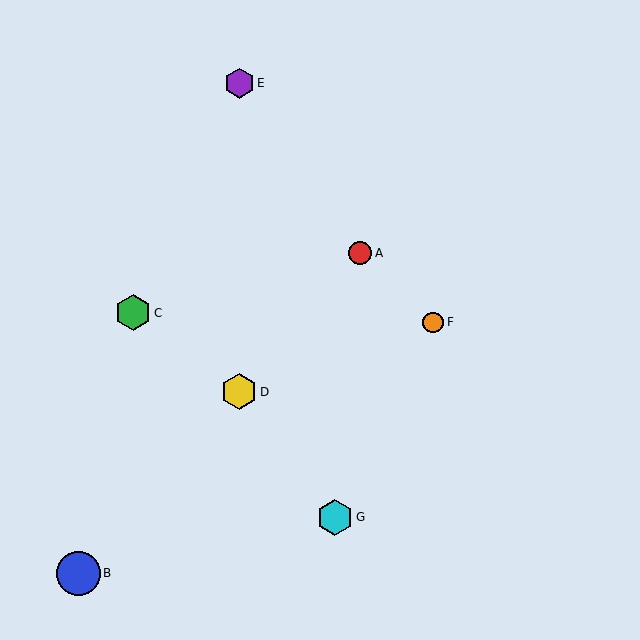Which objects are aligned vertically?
Objects D, E are aligned vertically.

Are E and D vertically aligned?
Yes, both are at x≈239.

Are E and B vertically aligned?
No, E is at x≈239 and B is at x≈79.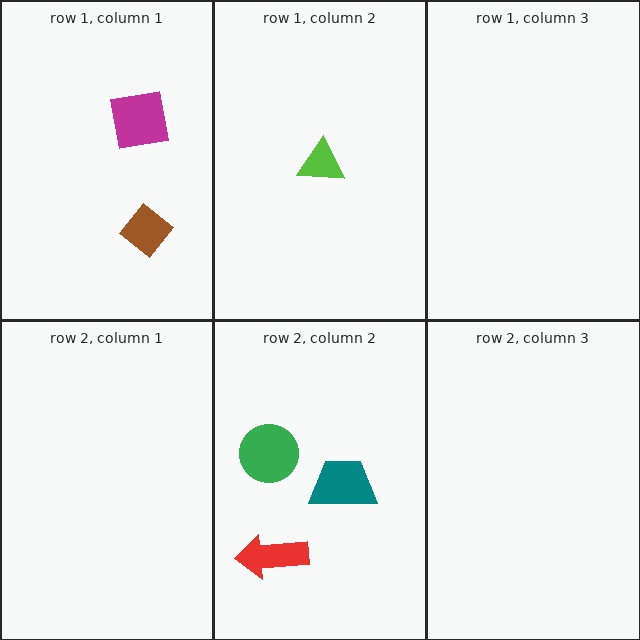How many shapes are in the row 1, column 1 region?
2.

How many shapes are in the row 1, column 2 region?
1.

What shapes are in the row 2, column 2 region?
The red arrow, the teal trapezoid, the green circle.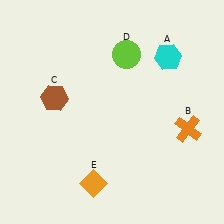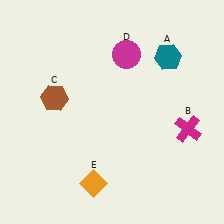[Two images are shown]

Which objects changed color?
A changed from cyan to teal. B changed from orange to magenta. D changed from lime to magenta.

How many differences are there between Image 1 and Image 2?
There are 3 differences between the two images.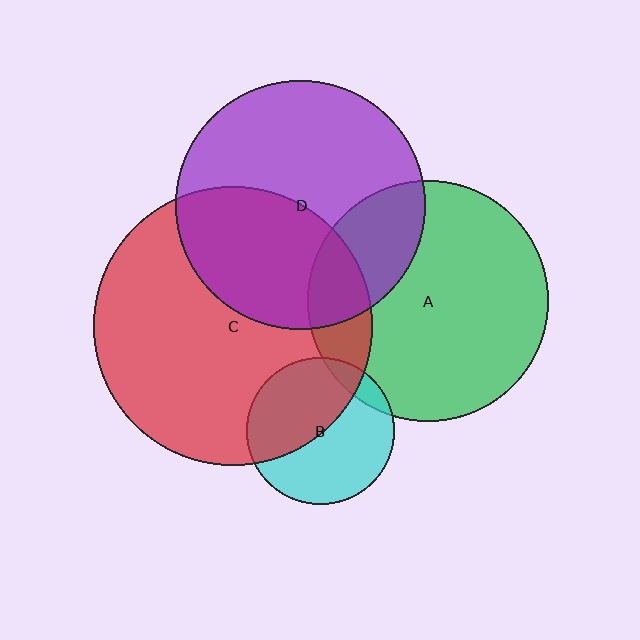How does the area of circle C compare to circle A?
Approximately 1.3 times.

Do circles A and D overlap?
Yes.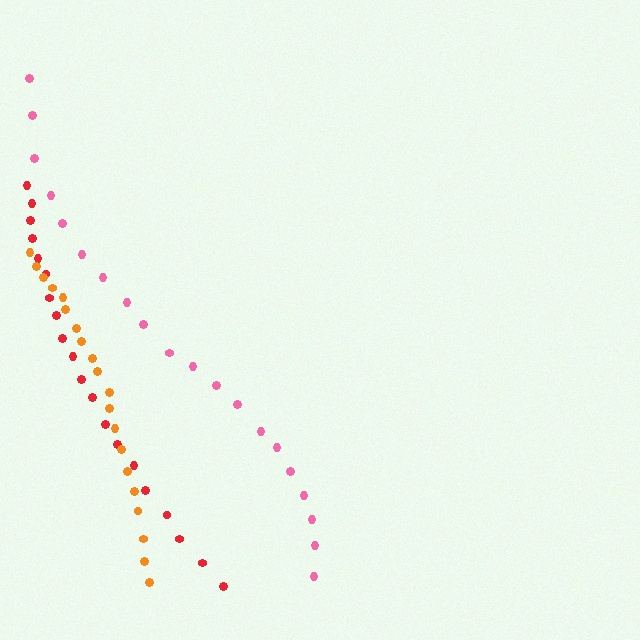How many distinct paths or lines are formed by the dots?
There are 3 distinct paths.